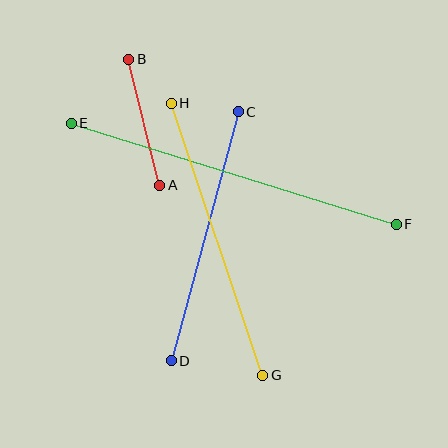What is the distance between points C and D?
The distance is approximately 258 pixels.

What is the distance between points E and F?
The distance is approximately 340 pixels.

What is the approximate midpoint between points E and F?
The midpoint is at approximately (234, 174) pixels.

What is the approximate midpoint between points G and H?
The midpoint is at approximately (217, 239) pixels.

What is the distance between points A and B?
The distance is approximately 130 pixels.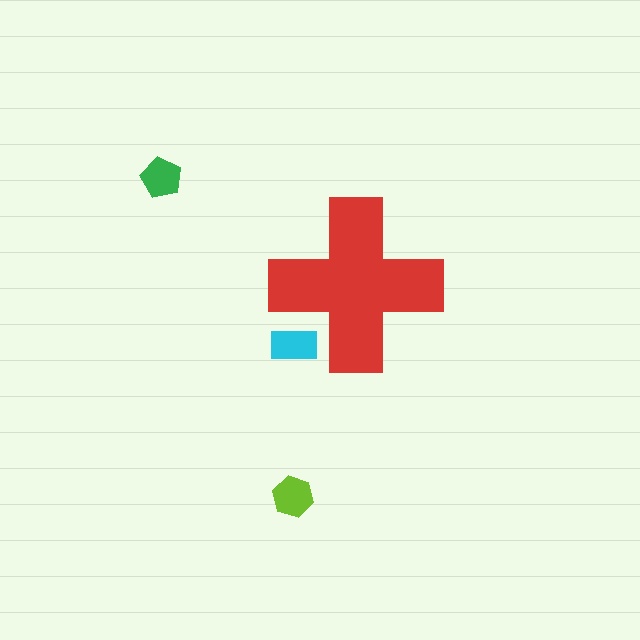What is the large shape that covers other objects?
A red cross.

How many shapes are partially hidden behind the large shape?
1 shape is partially hidden.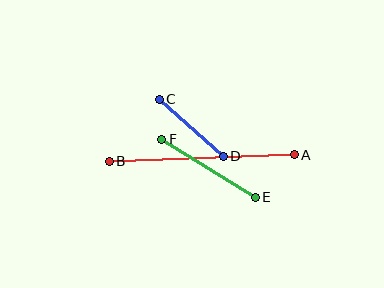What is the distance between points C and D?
The distance is approximately 86 pixels.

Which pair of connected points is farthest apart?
Points A and B are farthest apart.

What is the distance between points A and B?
The distance is approximately 185 pixels.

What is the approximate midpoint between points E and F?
The midpoint is at approximately (208, 168) pixels.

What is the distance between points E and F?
The distance is approximately 110 pixels.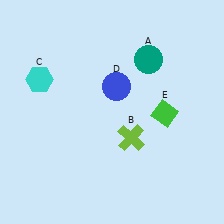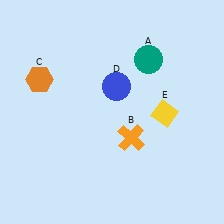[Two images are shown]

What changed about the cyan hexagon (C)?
In Image 1, C is cyan. In Image 2, it changed to orange.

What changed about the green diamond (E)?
In Image 1, E is green. In Image 2, it changed to yellow.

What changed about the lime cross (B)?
In Image 1, B is lime. In Image 2, it changed to orange.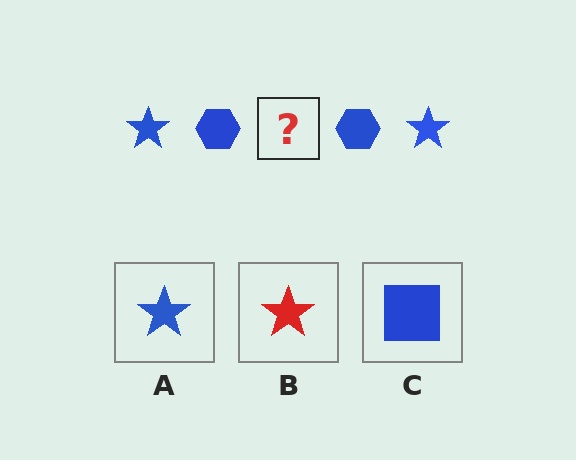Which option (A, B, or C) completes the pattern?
A.